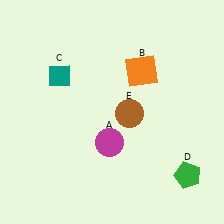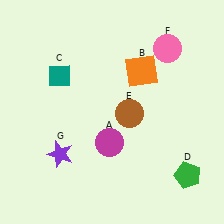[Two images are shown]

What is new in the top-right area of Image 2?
A pink circle (F) was added in the top-right area of Image 2.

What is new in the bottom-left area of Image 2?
A purple star (G) was added in the bottom-left area of Image 2.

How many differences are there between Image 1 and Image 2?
There are 2 differences between the two images.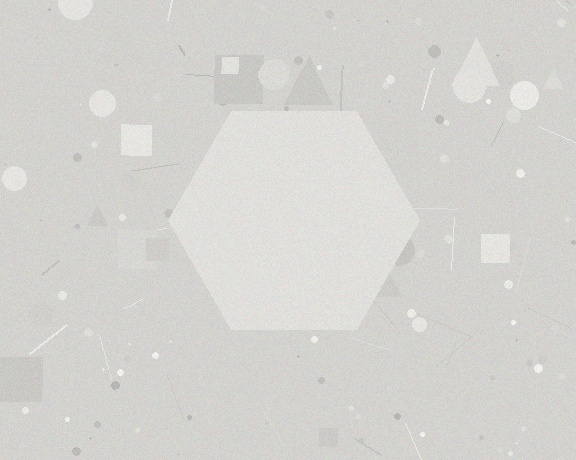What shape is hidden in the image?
A hexagon is hidden in the image.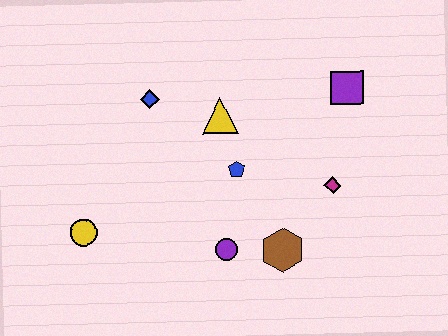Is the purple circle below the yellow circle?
Yes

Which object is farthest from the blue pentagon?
The yellow circle is farthest from the blue pentagon.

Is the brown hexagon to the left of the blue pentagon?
No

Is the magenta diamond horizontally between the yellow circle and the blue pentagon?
No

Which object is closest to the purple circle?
The brown hexagon is closest to the purple circle.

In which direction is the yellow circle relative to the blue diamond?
The yellow circle is below the blue diamond.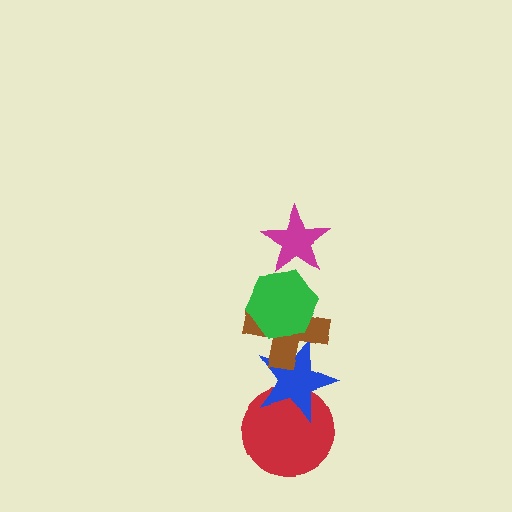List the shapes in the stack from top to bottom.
From top to bottom: the magenta star, the green hexagon, the brown cross, the blue star, the red circle.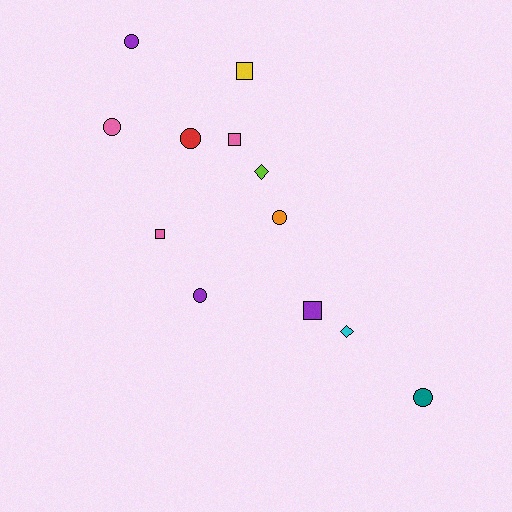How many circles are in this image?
There are 6 circles.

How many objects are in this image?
There are 12 objects.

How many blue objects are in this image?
There are no blue objects.